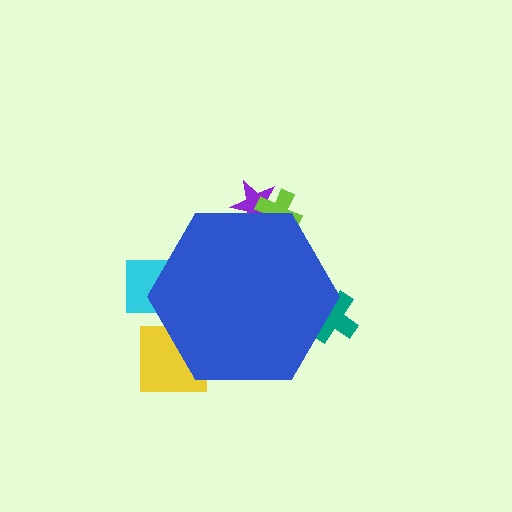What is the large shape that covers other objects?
A blue hexagon.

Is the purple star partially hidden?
Yes, the purple star is partially hidden behind the blue hexagon.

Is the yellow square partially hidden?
Yes, the yellow square is partially hidden behind the blue hexagon.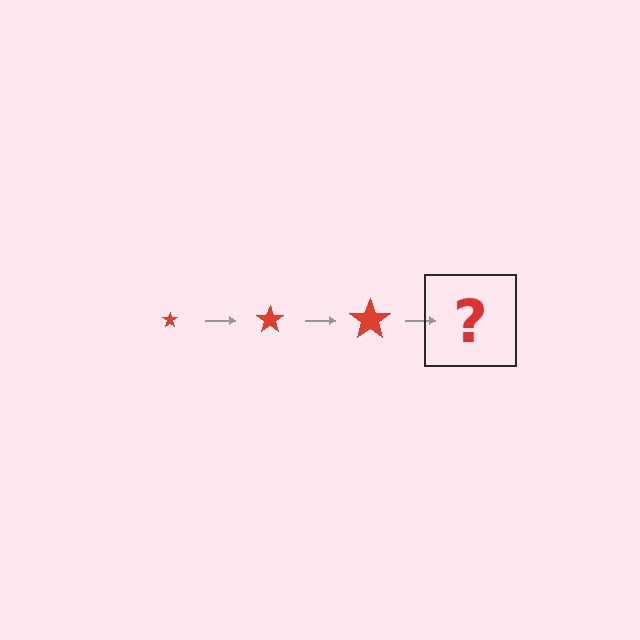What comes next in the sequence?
The next element should be a red star, larger than the previous one.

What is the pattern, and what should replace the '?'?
The pattern is that the star gets progressively larger each step. The '?' should be a red star, larger than the previous one.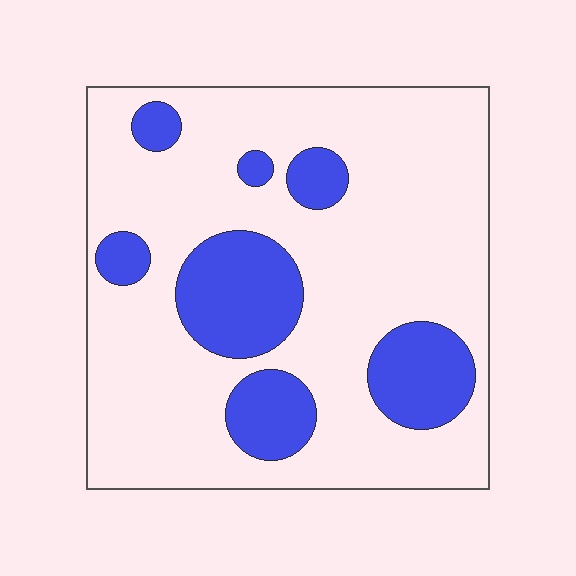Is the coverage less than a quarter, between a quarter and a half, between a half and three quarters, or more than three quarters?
Less than a quarter.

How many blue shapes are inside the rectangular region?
7.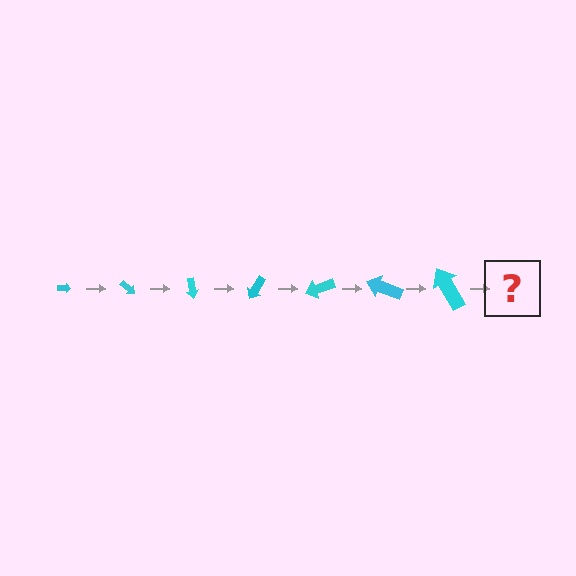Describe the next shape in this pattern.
It should be an arrow, larger than the previous one and rotated 280 degrees from the start.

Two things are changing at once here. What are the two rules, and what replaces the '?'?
The two rules are that the arrow grows larger each step and it rotates 40 degrees each step. The '?' should be an arrow, larger than the previous one and rotated 280 degrees from the start.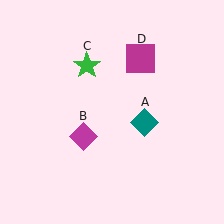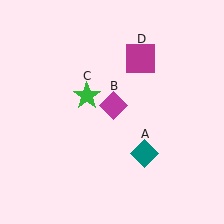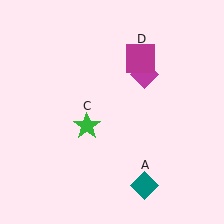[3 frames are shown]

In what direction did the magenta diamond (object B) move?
The magenta diamond (object B) moved up and to the right.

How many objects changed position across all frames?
3 objects changed position: teal diamond (object A), magenta diamond (object B), green star (object C).